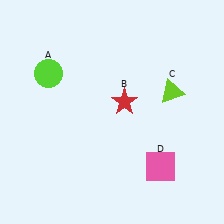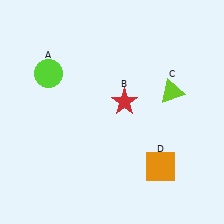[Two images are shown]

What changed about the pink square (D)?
In Image 1, D is pink. In Image 2, it changed to orange.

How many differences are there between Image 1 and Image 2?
There is 1 difference between the two images.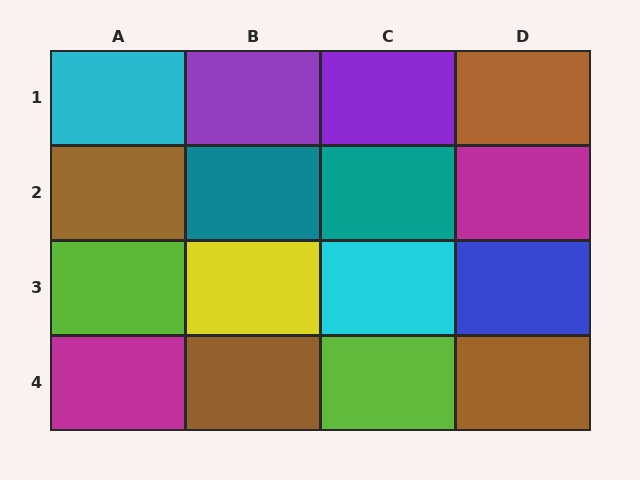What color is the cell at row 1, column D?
Brown.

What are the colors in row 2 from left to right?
Brown, teal, teal, magenta.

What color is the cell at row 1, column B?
Purple.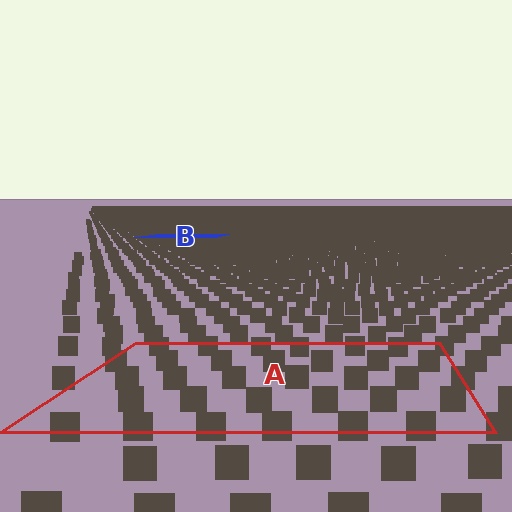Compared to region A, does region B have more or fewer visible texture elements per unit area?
Region B has more texture elements per unit area — they are packed more densely because it is farther away.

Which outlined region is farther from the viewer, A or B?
Region B is farther from the viewer — the texture elements inside it appear smaller and more densely packed.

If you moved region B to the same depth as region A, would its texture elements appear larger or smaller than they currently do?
They would appear larger. At a closer depth, the same texture elements are projected at a bigger on-screen size.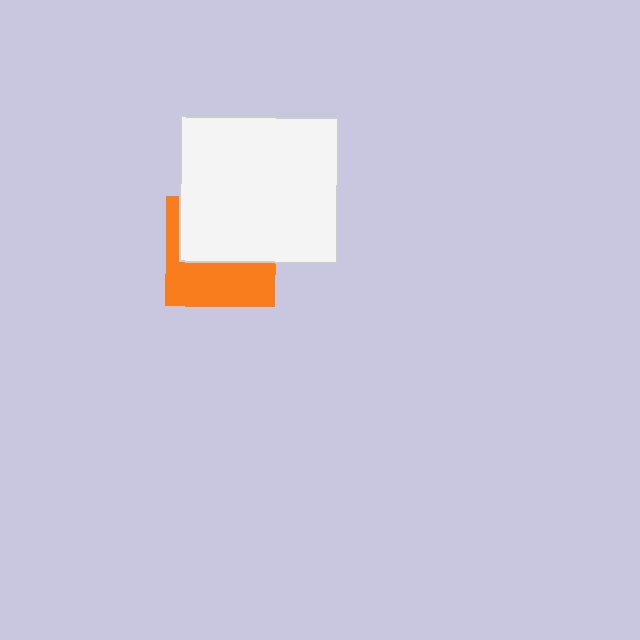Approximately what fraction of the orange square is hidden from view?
Roughly 53% of the orange square is hidden behind the white rectangle.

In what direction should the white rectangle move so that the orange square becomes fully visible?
The white rectangle should move up. That is the shortest direction to clear the overlap and leave the orange square fully visible.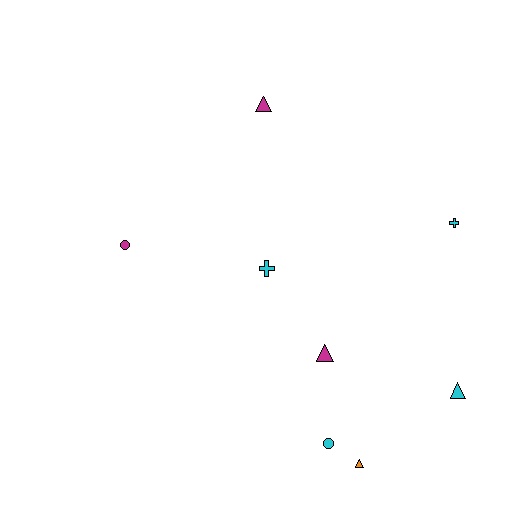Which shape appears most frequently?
Triangle, with 4 objects.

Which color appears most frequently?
Cyan, with 4 objects.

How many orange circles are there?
There are no orange circles.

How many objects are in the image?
There are 8 objects.